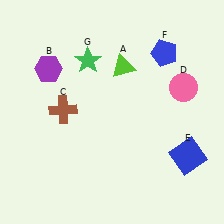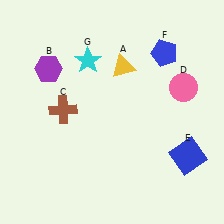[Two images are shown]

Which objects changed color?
A changed from lime to yellow. G changed from green to cyan.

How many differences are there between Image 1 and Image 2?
There are 2 differences between the two images.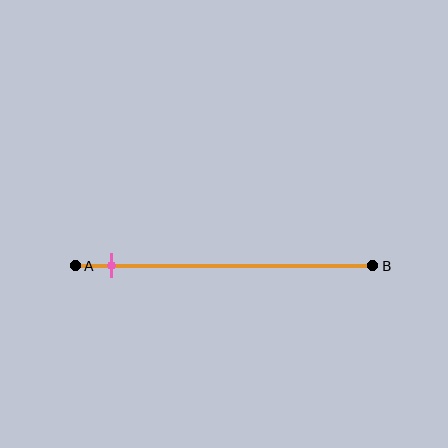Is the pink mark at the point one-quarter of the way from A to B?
No, the mark is at about 10% from A, not at the 25% one-quarter point.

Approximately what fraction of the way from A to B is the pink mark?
The pink mark is approximately 10% of the way from A to B.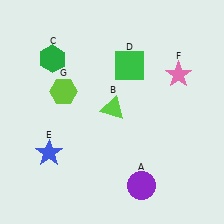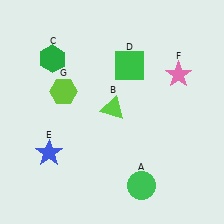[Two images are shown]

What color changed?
The circle (A) changed from purple in Image 1 to green in Image 2.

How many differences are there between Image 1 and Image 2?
There is 1 difference between the two images.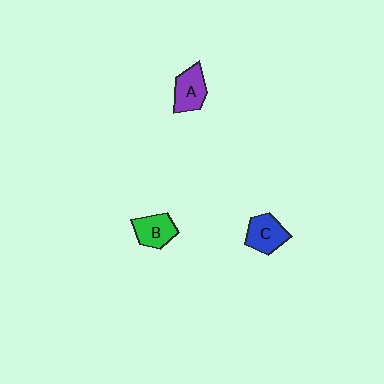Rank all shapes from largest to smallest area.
From largest to smallest: C (blue), A (purple), B (green).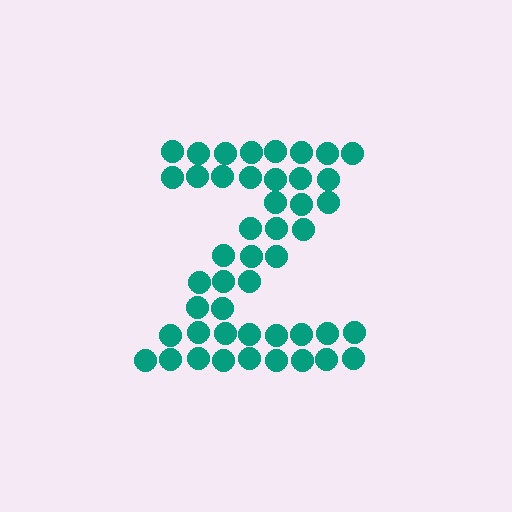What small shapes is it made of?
It is made of small circles.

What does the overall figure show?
The overall figure shows the letter Z.